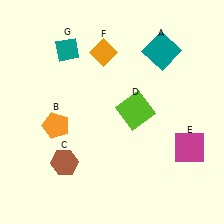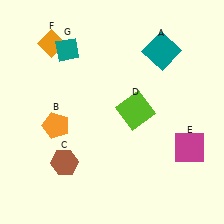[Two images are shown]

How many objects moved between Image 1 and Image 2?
1 object moved between the two images.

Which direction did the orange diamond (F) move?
The orange diamond (F) moved left.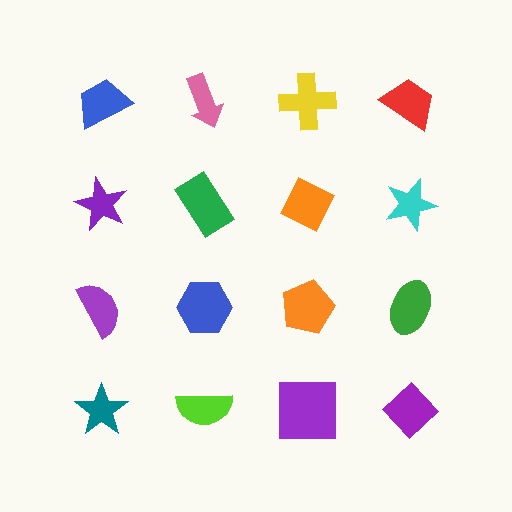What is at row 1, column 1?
A blue trapezoid.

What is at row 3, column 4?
A green ellipse.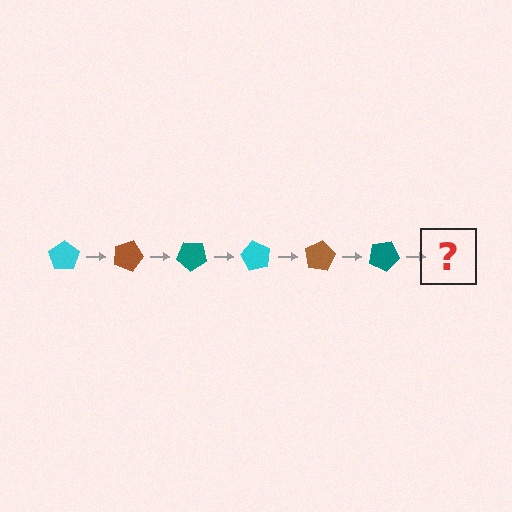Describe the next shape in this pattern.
It should be a cyan pentagon, rotated 120 degrees from the start.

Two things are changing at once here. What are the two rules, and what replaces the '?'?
The two rules are that it rotates 20 degrees each step and the color cycles through cyan, brown, and teal. The '?' should be a cyan pentagon, rotated 120 degrees from the start.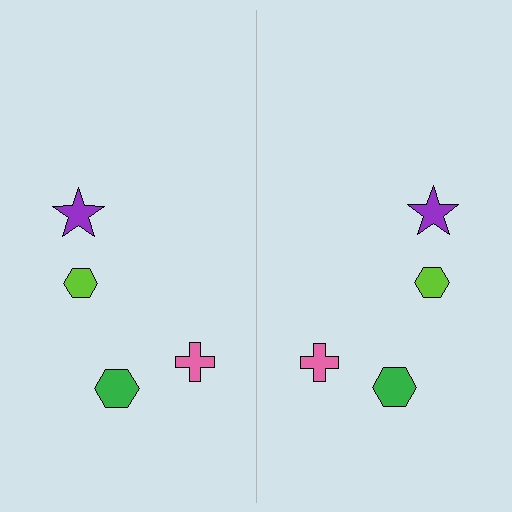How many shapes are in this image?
There are 8 shapes in this image.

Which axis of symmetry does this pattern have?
The pattern has a vertical axis of symmetry running through the center of the image.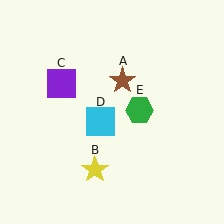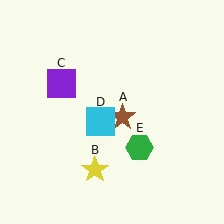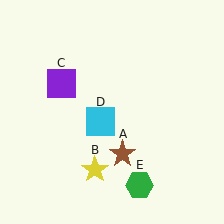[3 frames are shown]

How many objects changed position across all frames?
2 objects changed position: brown star (object A), green hexagon (object E).